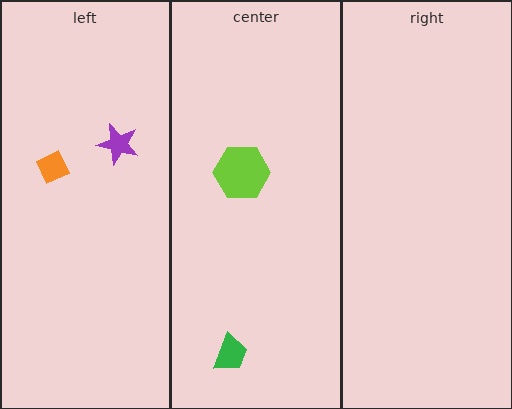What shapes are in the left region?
The purple star, the orange diamond.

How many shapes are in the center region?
2.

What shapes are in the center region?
The green trapezoid, the lime hexagon.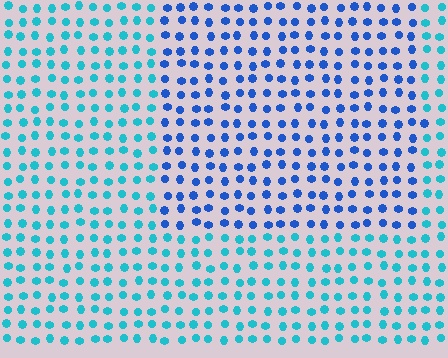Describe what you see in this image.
The image is filled with small cyan elements in a uniform arrangement. A rectangle-shaped region is visible where the elements are tinted to a slightly different hue, forming a subtle color boundary.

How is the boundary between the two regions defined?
The boundary is defined purely by a slight shift in hue (about 36 degrees). Spacing, size, and orientation are identical on both sides.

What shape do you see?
I see a rectangle.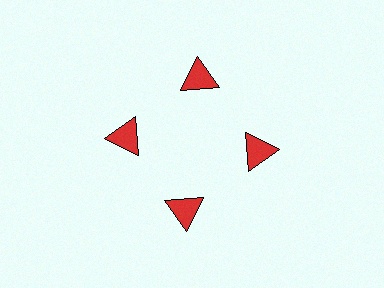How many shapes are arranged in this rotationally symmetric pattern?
There are 4 shapes, arranged in 4 groups of 1.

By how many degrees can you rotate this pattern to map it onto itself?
The pattern maps onto itself every 90 degrees of rotation.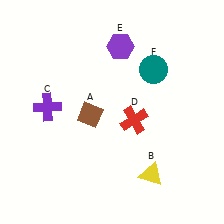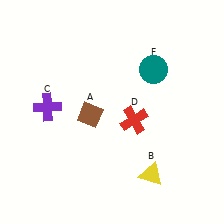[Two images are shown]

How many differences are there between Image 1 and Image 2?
There is 1 difference between the two images.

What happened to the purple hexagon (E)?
The purple hexagon (E) was removed in Image 2. It was in the top-right area of Image 1.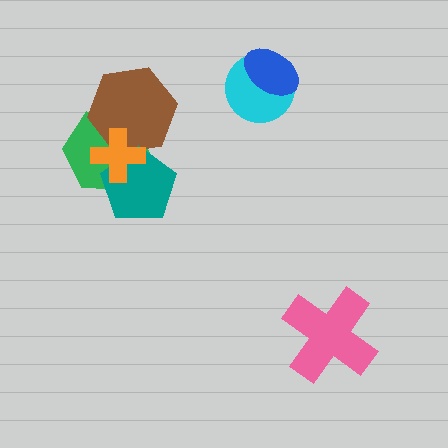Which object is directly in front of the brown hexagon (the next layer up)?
The teal pentagon is directly in front of the brown hexagon.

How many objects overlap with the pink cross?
0 objects overlap with the pink cross.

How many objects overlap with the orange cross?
3 objects overlap with the orange cross.